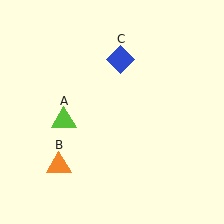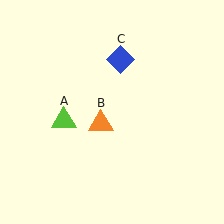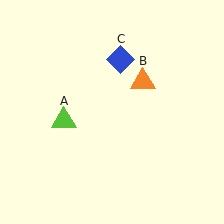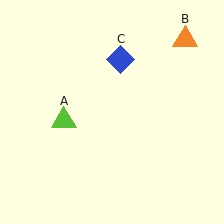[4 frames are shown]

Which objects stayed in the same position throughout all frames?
Lime triangle (object A) and blue diamond (object C) remained stationary.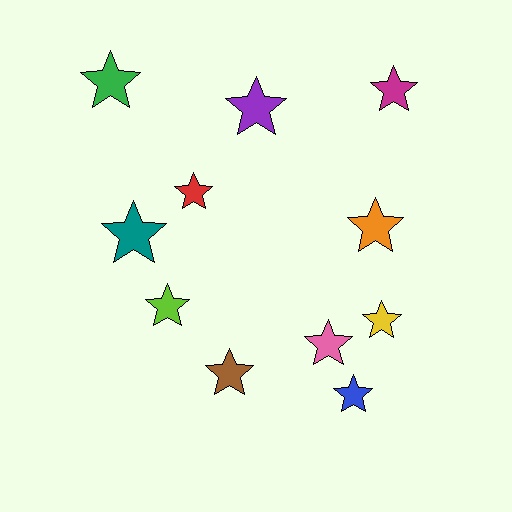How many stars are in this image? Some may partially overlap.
There are 11 stars.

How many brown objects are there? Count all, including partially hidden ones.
There is 1 brown object.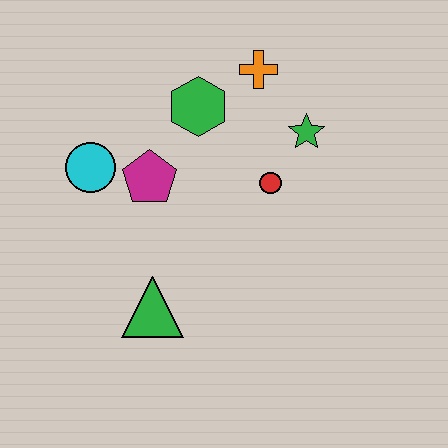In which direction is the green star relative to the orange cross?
The green star is below the orange cross.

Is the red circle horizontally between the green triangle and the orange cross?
No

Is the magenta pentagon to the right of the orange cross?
No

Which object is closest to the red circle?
The green star is closest to the red circle.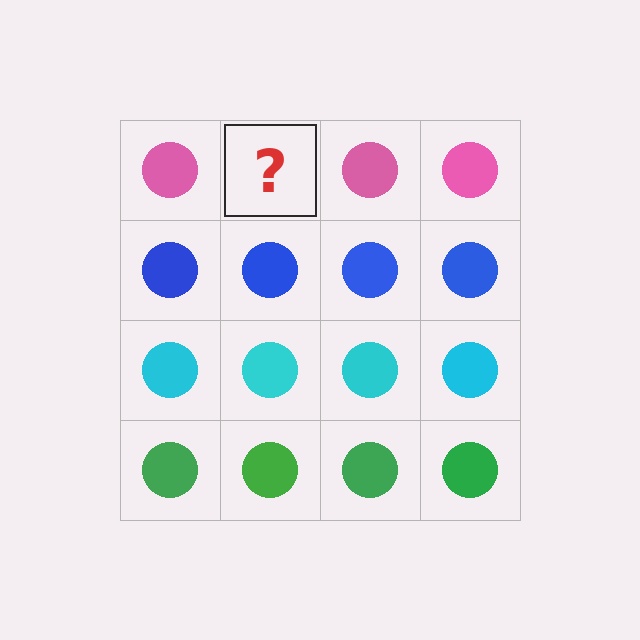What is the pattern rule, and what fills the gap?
The rule is that each row has a consistent color. The gap should be filled with a pink circle.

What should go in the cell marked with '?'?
The missing cell should contain a pink circle.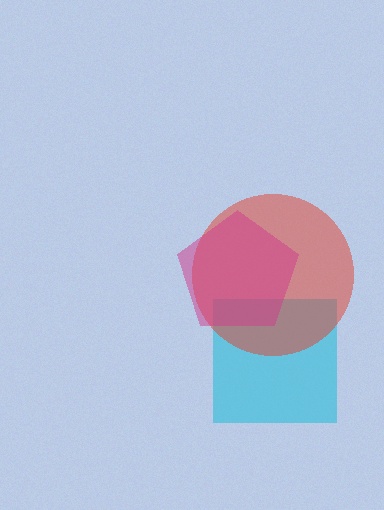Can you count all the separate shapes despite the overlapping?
Yes, there are 3 separate shapes.